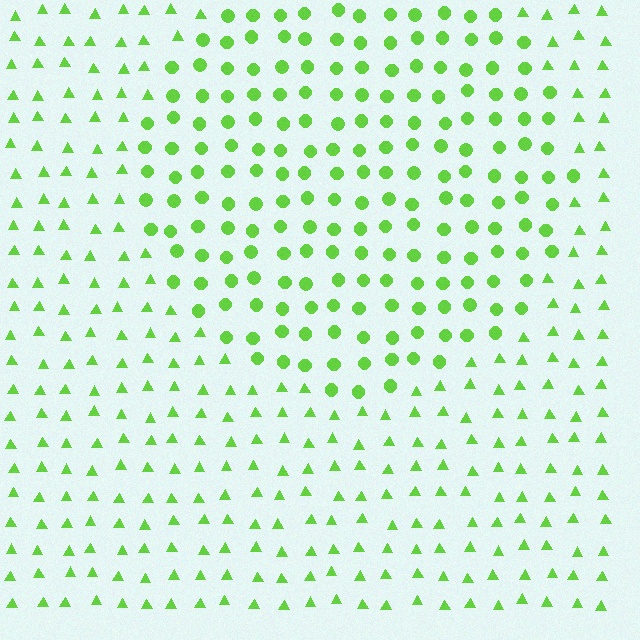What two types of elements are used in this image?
The image uses circles inside the circle region and triangles outside it.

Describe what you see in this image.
The image is filled with small lime elements arranged in a uniform grid. A circle-shaped region contains circles, while the surrounding area contains triangles. The boundary is defined purely by the change in element shape.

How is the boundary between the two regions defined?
The boundary is defined by a change in element shape: circles inside vs. triangles outside. All elements share the same color and spacing.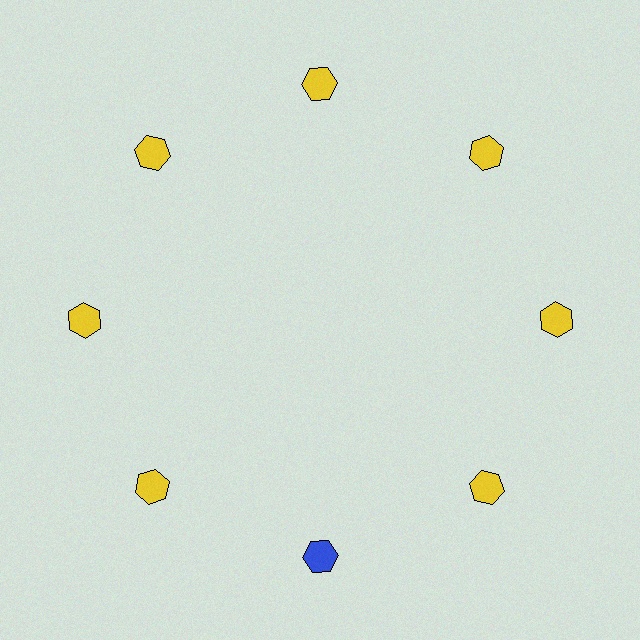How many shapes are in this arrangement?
There are 8 shapes arranged in a ring pattern.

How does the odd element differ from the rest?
It has a different color: blue instead of yellow.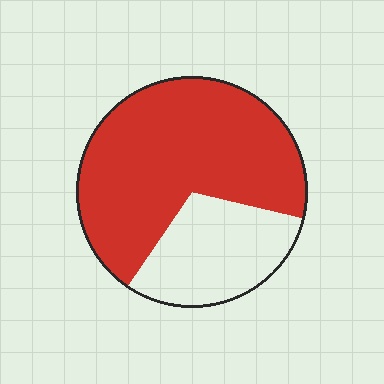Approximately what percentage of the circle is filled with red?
Approximately 70%.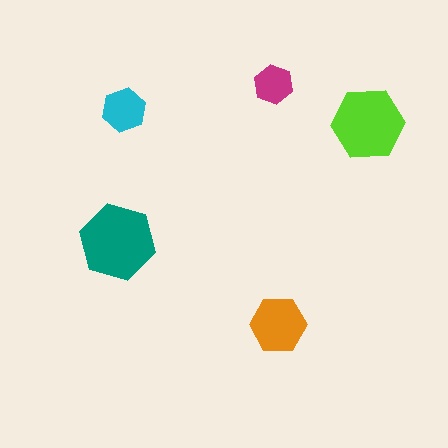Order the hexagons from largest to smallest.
the teal one, the lime one, the orange one, the cyan one, the magenta one.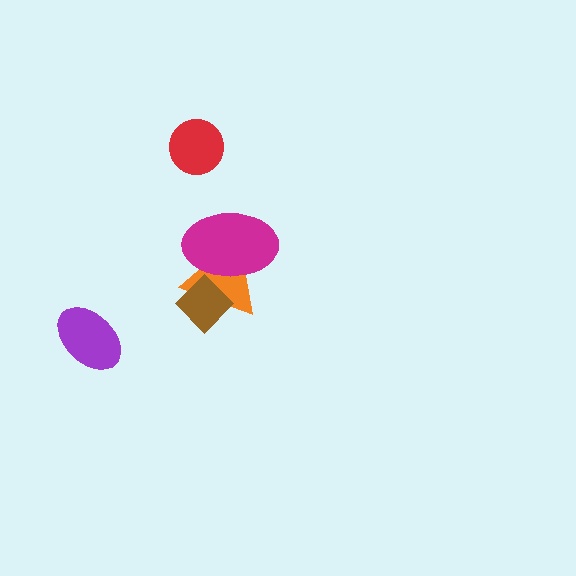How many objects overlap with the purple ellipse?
0 objects overlap with the purple ellipse.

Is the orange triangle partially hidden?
Yes, it is partially covered by another shape.